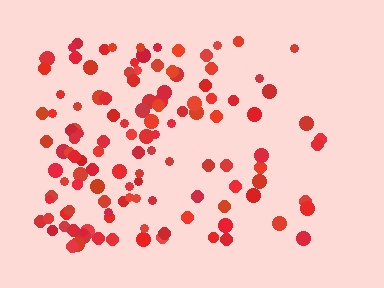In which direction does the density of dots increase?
From right to left, with the left side densest.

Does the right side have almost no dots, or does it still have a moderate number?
Still a moderate number, just noticeably fewer than the left.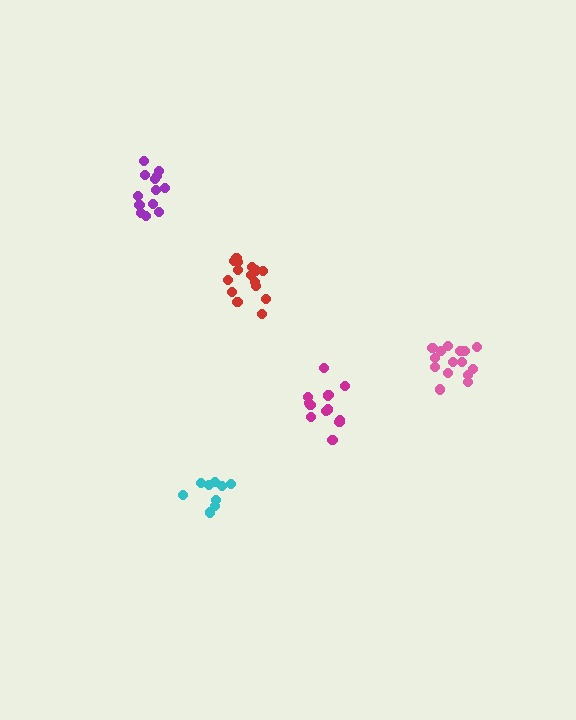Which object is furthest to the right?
The pink cluster is rightmost.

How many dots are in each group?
Group 1: 15 dots, Group 2: 15 dots, Group 3: 9 dots, Group 4: 14 dots, Group 5: 13 dots (66 total).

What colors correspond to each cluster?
The clusters are colored: red, pink, cyan, magenta, purple.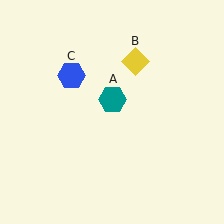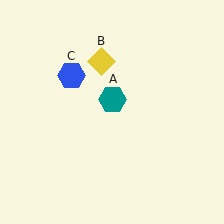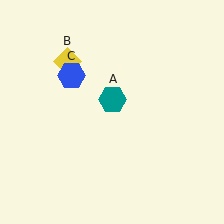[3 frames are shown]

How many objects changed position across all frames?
1 object changed position: yellow diamond (object B).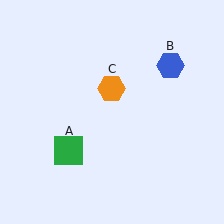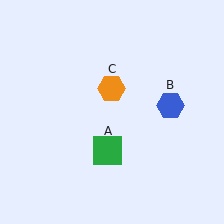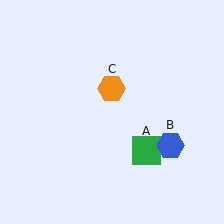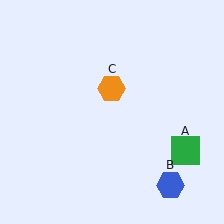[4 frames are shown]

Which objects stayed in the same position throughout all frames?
Orange hexagon (object C) remained stationary.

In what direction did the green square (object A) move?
The green square (object A) moved right.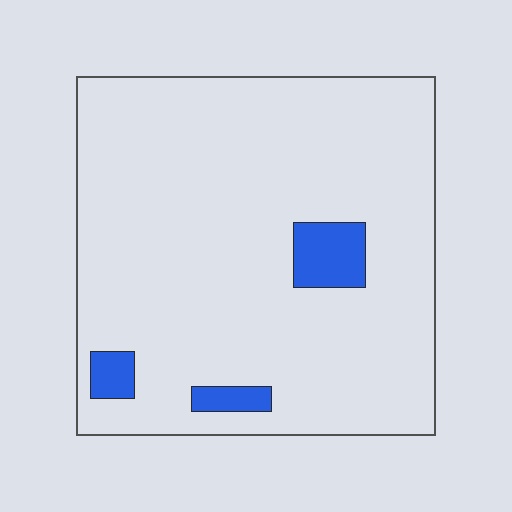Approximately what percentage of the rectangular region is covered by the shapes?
Approximately 5%.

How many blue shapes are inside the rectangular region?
3.